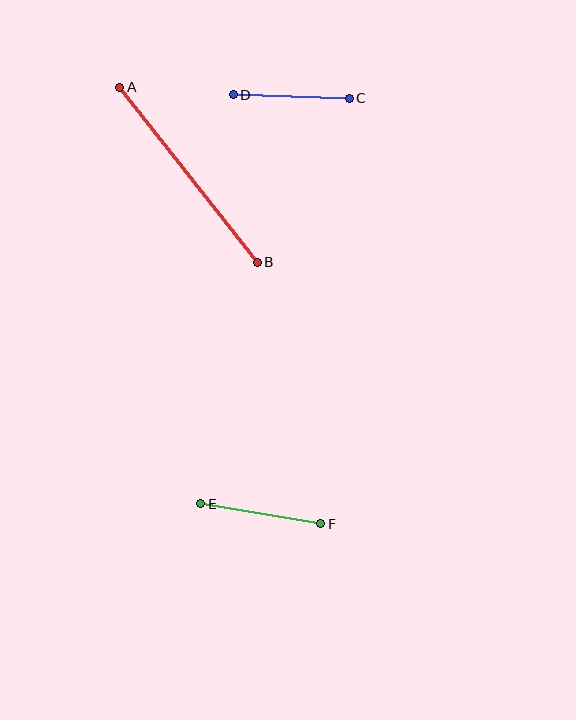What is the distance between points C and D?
The distance is approximately 116 pixels.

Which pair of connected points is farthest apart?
Points A and B are farthest apart.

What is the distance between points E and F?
The distance is approximately 122 pixels.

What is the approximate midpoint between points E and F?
The midpoint is at approximately (261, 514) pixels.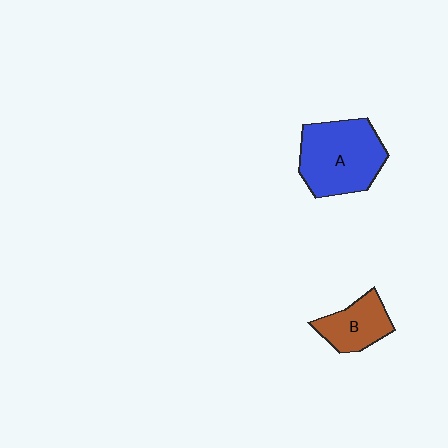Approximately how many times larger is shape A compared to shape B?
Approximately 1.9 times.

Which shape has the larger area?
Shape A (blue).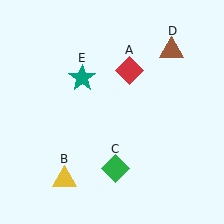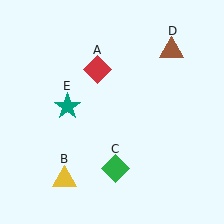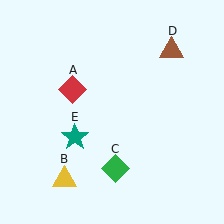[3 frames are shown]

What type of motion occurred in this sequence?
The red diamond (object A), teal star (object E) rotated counterclockwise around the center of the scene.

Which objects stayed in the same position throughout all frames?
Yellow triangle (object B) and green diamond (object C) and brown triangle (object D) remained stationary.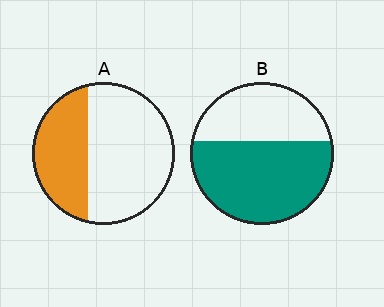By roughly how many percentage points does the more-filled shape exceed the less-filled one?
By roughly 25 percentage points (B over A).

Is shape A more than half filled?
No.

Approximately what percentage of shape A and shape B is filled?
A is approximately 35% and B is approximately 60%.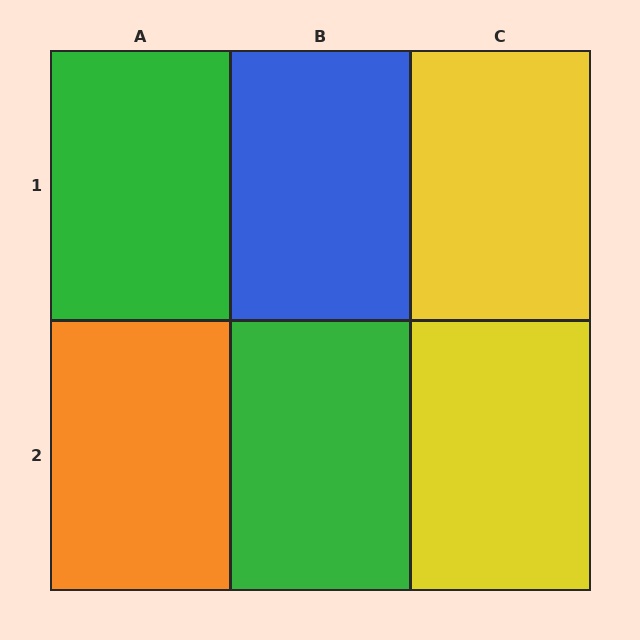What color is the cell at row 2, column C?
Yellow.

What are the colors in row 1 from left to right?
Green, blue, yellow.